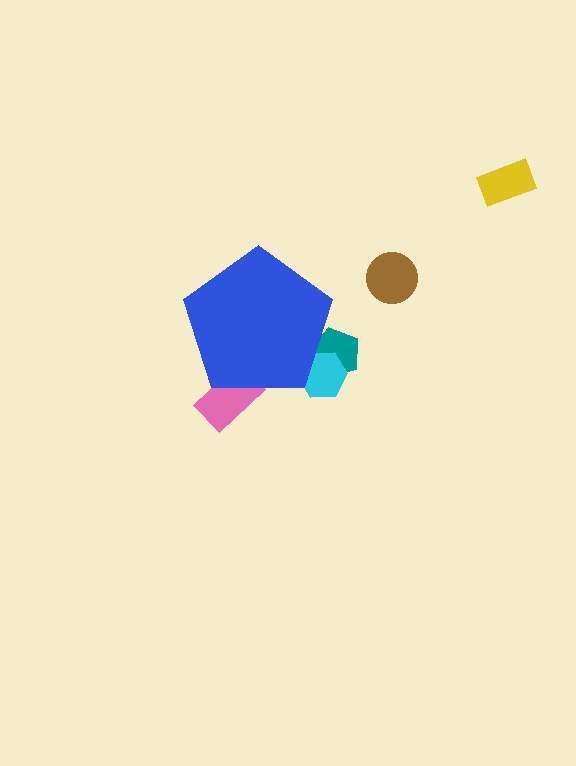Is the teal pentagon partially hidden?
Yes, the teal pentagon is partially hidden behind the blue pentagon.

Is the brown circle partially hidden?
No, the brown circle is fully visible.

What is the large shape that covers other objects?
A blue pentagon.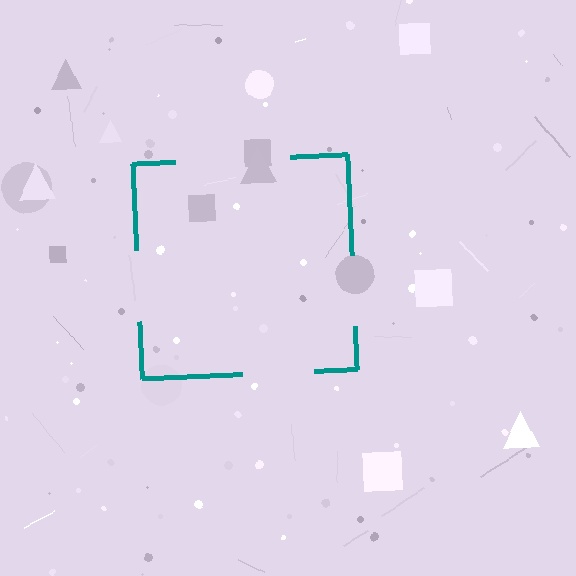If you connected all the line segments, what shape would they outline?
They would outline a square.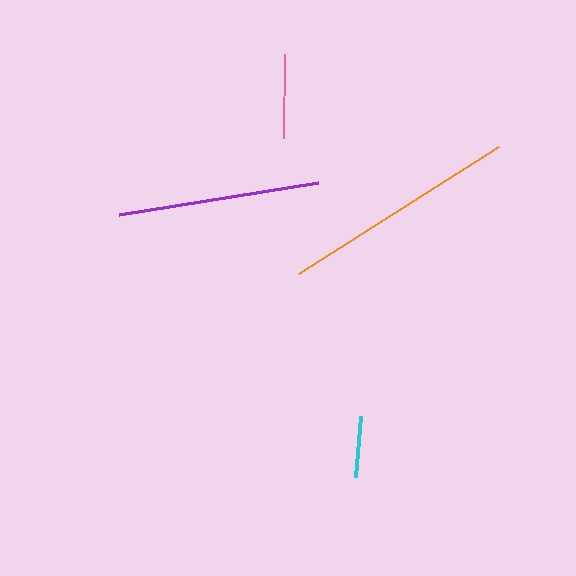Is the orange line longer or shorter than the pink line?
The orange line is longer than the pink line.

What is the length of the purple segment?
The purple segment is approximately 202 pixels long.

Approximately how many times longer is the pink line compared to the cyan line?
The pink line is approximately 1.4 times the length of the cyan line.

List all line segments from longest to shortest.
From longest to shortest: orange, purple, pink, cyan.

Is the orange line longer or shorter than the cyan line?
The orange line is longer than the cyan line.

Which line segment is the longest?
The orange line is the longest at approximately 237 pixels.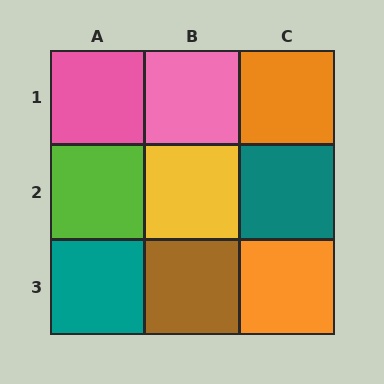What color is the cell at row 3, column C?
Orange.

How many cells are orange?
2 cells are orange.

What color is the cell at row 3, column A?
Teal.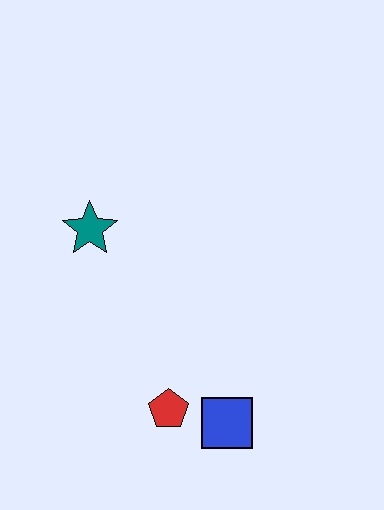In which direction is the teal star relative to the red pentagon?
The teal star is above the red pentagon.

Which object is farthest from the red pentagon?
The teal star is farthest from the red pentagon.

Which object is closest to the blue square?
The red pentagon is closest to the blue square.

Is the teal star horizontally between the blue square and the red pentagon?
No